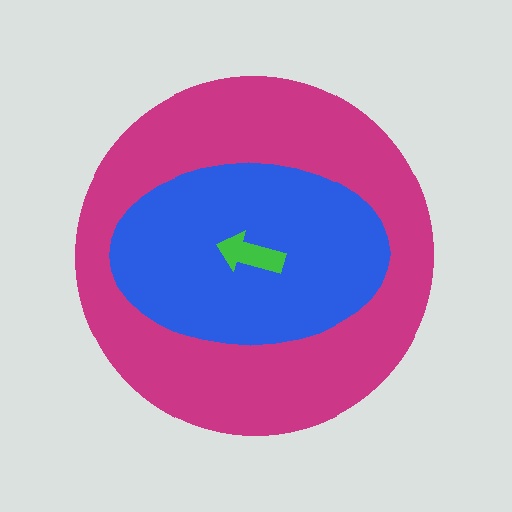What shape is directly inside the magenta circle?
The blue ellipse.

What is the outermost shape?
The magenta circle.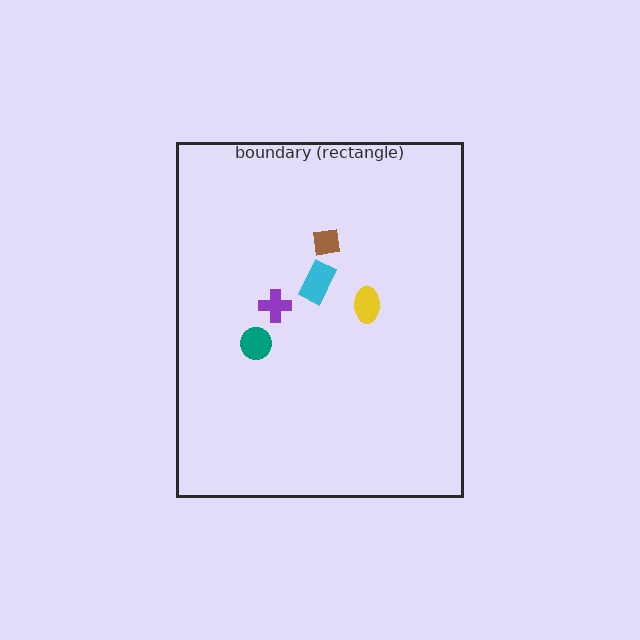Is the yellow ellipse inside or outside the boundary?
Inside.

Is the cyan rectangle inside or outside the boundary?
Inside.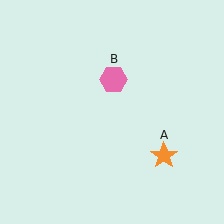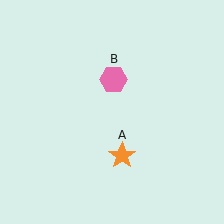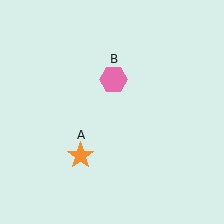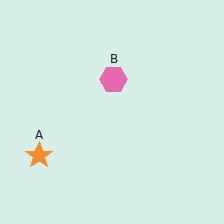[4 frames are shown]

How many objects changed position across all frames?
1 object changed position: orange star (object A).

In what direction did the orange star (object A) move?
The orange star (object A) moved left.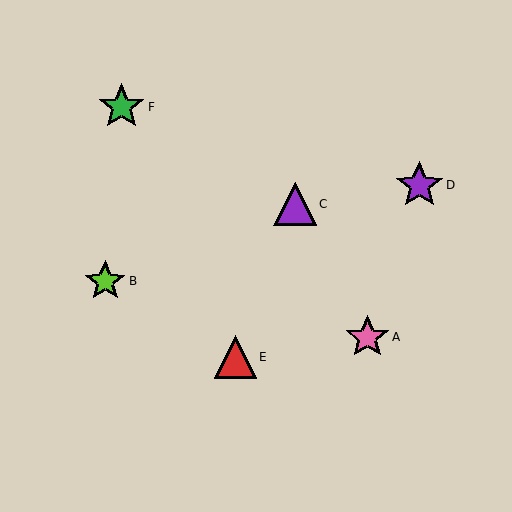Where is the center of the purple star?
The center of the purple star is at (419, 185).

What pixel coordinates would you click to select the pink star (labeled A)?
Click at (367, 337) to select the pink star A.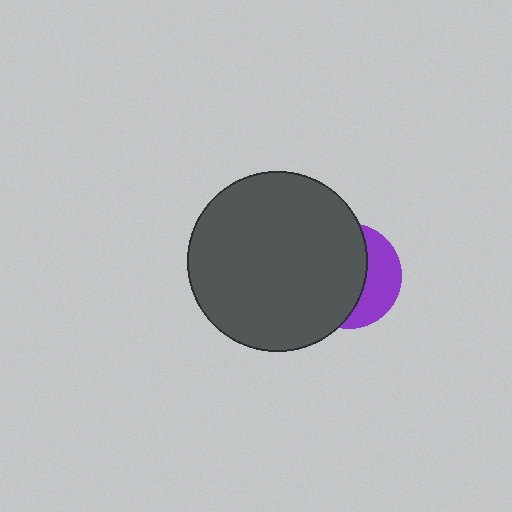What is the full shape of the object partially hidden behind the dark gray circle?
The partially hidden object is a purple circle.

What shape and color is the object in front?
The object in front is a dark gray circle.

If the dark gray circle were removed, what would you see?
You would see the complete purple circle.